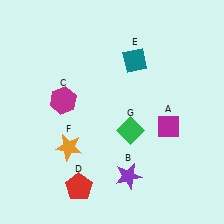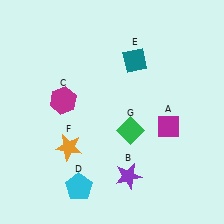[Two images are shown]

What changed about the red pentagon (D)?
In Image 1, D is red. In Image 2, it changed to cyan.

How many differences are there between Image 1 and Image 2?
There is 1 difference between the two images.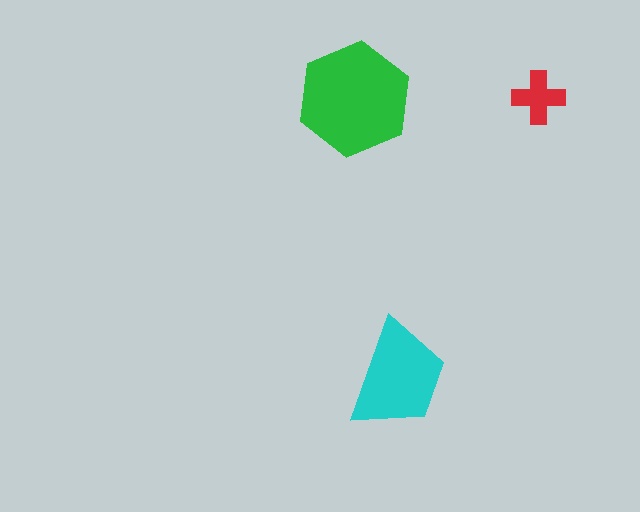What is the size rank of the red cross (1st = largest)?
3rd.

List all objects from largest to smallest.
The green hexagon, the cyan trapezoid, the red cross.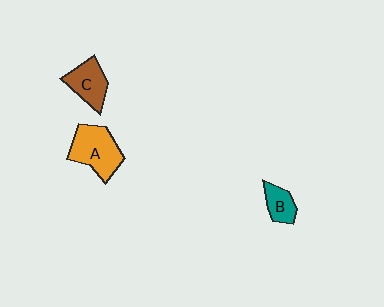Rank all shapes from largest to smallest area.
From largest to smallest: A (orange), C (brown), B (teal).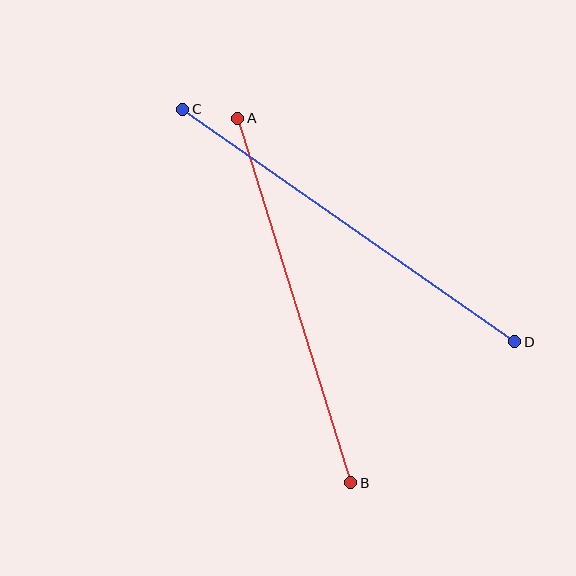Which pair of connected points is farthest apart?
Points C and D are farthest apart.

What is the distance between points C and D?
The distance is approximately 405 pixels.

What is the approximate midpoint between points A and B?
The midpoint is at approximately (294, 301) pixels.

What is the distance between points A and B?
The distance is approximately 382 pixels.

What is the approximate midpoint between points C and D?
The midpoint is at approximately (349, 226) pixels.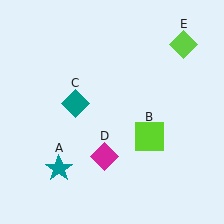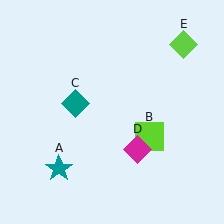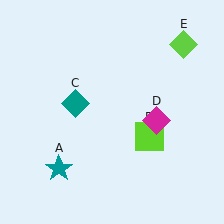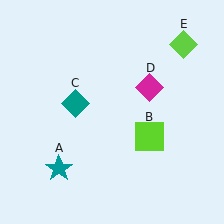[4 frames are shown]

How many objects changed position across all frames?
1 object changed position: magenta diamond (object D).